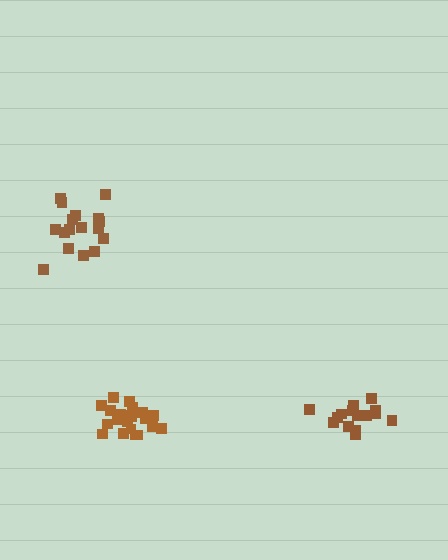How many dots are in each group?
Group 1: 17 dots, Group 2: 16 dots, Group 3: 21 dots (54 total).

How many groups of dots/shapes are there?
There are 3 groups.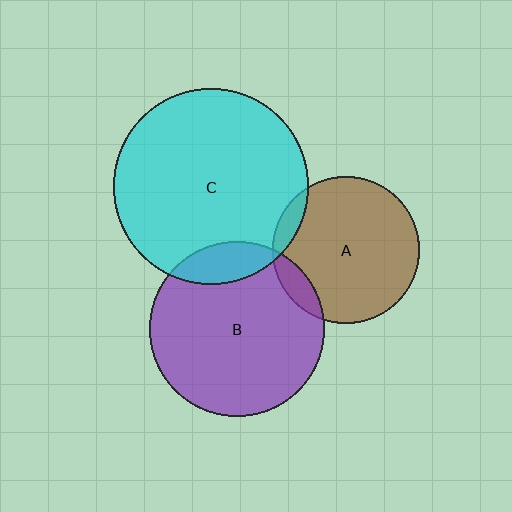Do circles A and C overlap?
Yes.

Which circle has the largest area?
Circle C (cyan).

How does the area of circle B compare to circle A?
Approximately 1.4 times.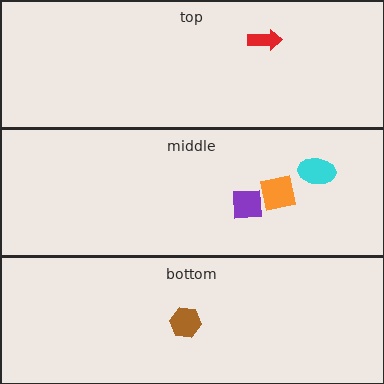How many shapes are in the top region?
1.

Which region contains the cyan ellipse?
The middle region.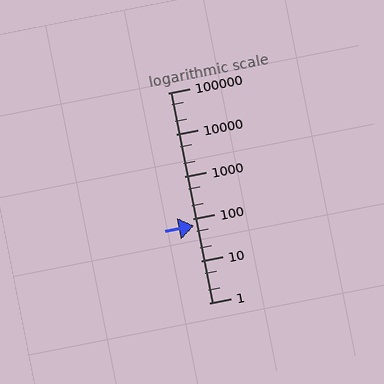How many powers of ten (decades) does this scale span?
The scale spans 5 decades, from 1 to 100000.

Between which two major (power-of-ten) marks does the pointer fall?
The pointer is between 10 and 100.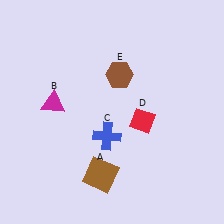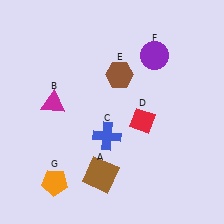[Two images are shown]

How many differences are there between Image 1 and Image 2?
There are 2 differences between the two images.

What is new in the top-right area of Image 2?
A purple circle (F) was added in the top-right area of Image 2.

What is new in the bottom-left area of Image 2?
An orange pentagon (G) was added in the bottom-left area of Image 2.